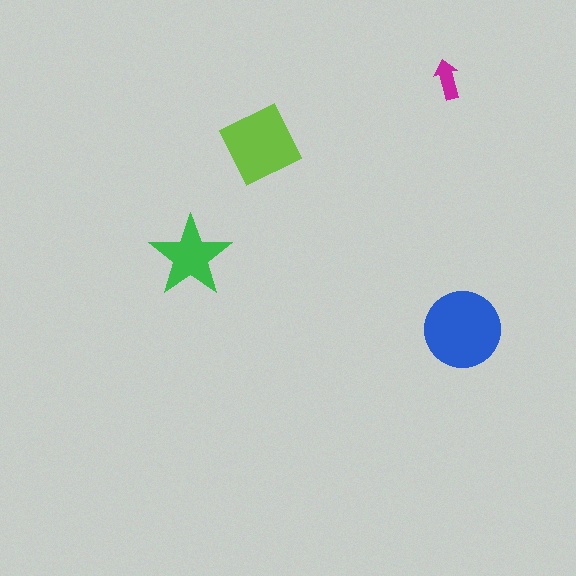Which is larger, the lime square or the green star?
The lime square.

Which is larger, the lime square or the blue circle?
The blue circle.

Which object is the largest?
The blue circle.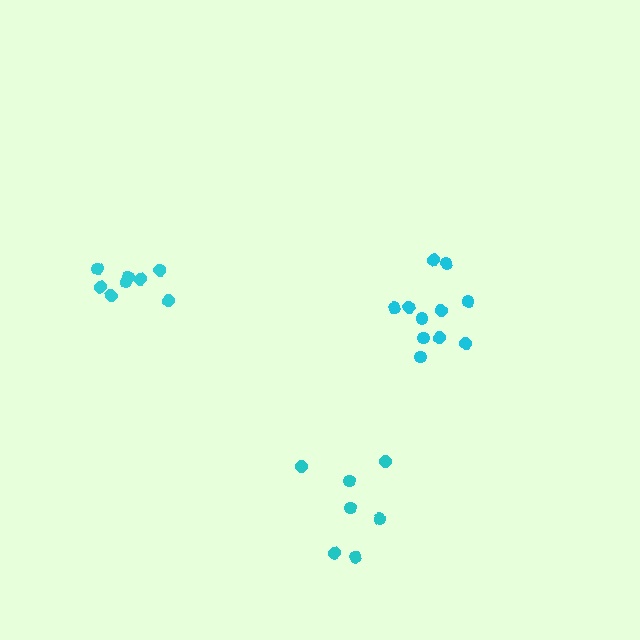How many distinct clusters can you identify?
There are 3 distinct clusters.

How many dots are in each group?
Group 1: 11 dots, Group 2: 7 dots, Group 3: 8 dots (26 total).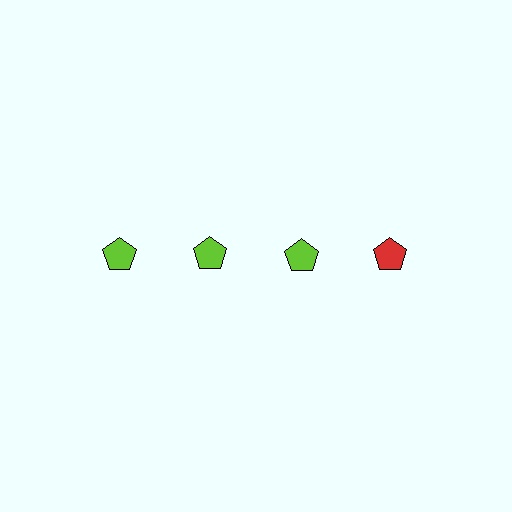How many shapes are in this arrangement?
There are 4 shapes arranged in a grid pattern.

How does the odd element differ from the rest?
It has a different color: red instead of lime.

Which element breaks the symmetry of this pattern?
The red pentagon in the top row, second from right column breaks the symmetry. All other shapes are lime pentagons.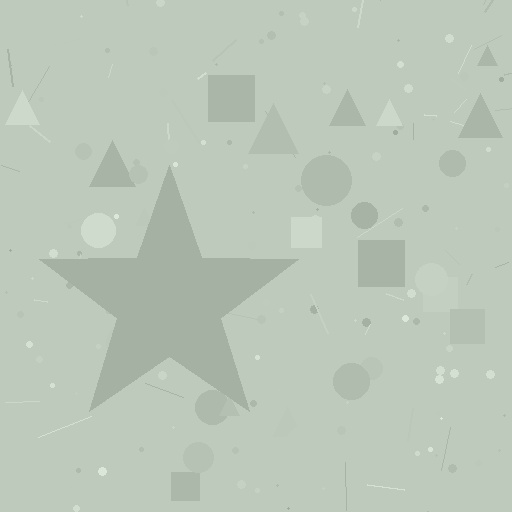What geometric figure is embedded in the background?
A star is embedded in the background.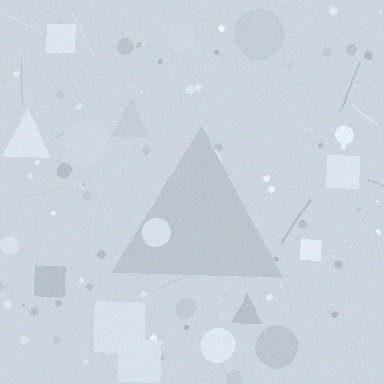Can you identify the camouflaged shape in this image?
The camouflaged shape is a triangle.